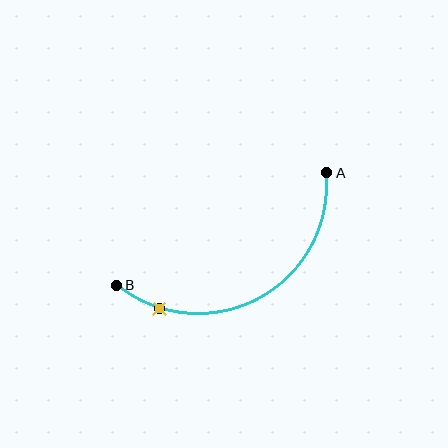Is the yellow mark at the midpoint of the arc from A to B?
No. The yellow mark lies on the arc but is closer to endpoint B. The arc midpoint would be at the point on the curve equidistant along the arc from both A and B.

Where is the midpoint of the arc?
The arc midpoint is the point on the curve farthest from the straight line joining A and B. It sits below that line.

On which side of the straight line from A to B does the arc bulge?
The arc bulges below the straight line connecting A and B.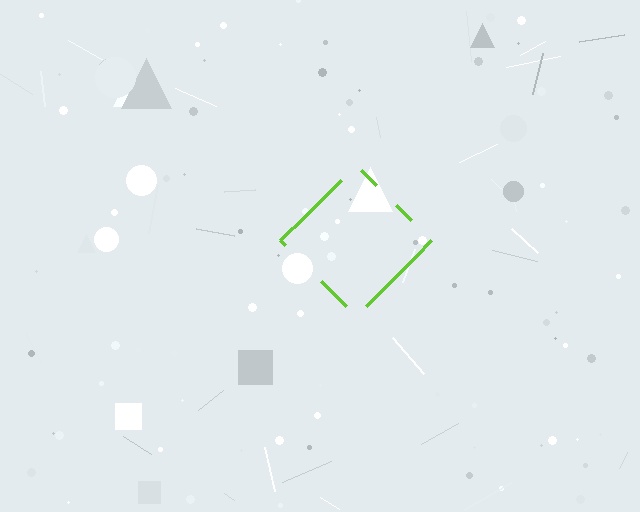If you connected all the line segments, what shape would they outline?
They would outline a diamond.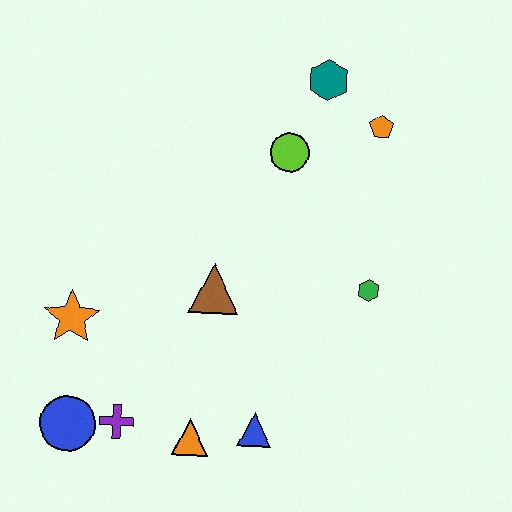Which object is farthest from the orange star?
The orange pentagon is farthest from the orange star.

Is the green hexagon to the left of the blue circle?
No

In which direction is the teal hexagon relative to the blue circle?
The teal hexagon is above the blue circle.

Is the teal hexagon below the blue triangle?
No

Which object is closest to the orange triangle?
The blue triangle is closest to the orange triangle.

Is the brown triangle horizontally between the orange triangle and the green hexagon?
Yes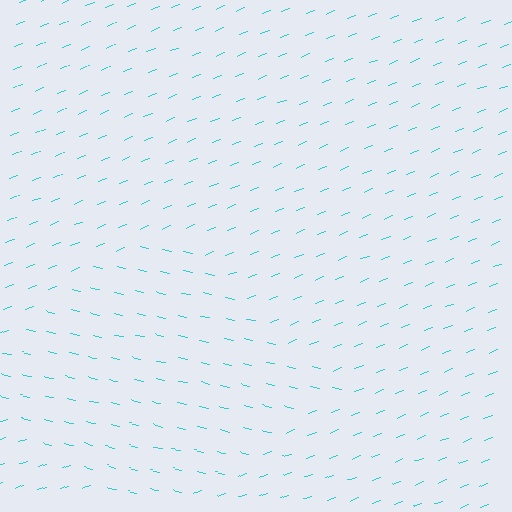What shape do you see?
I see a diamond.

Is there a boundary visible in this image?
Yes, there is a texture boundary formed by a change in line orientation.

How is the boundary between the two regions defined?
The boundary is defined purely by a change in line orientation (approximately 34 degrees difference). All lines are the same color and thickness.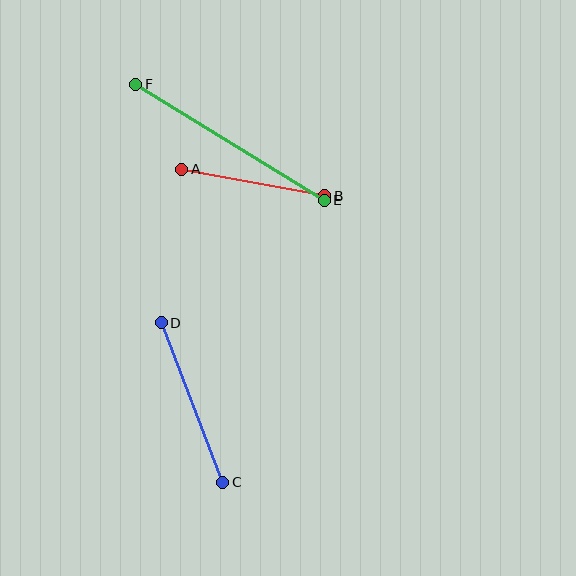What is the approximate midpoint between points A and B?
The midpoint is at approximately (253, 183) pixels.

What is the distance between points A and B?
The distance is approximately 146 pixels.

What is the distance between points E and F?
The distance is approximately 221 pixels.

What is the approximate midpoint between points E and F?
The midpoint is at approximately (230, 142) pixels.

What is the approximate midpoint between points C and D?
The midpoint is at approximately (192, 402) pixels.